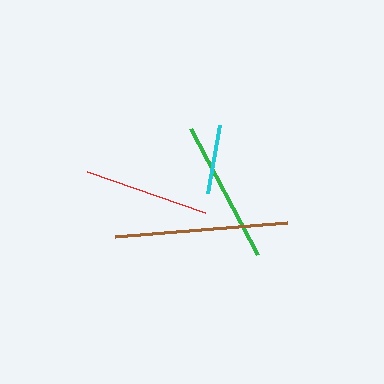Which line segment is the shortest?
The cyan line is the shortest at approximately 69 pixels.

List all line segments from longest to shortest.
From longest to shortest: brown, green, red, cyan.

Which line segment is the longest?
The brown line is the longest at approximately 173 pixels.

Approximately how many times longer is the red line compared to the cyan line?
The red line is approximately 1.8 times the length of the cyan line.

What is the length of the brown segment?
The brown segment is approximately 173 pixels long.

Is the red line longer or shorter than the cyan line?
The red line is longer than the cyan line.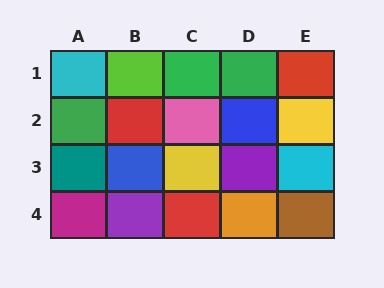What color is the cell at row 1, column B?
Lime.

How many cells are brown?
1 cell is brown.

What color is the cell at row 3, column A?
Teal.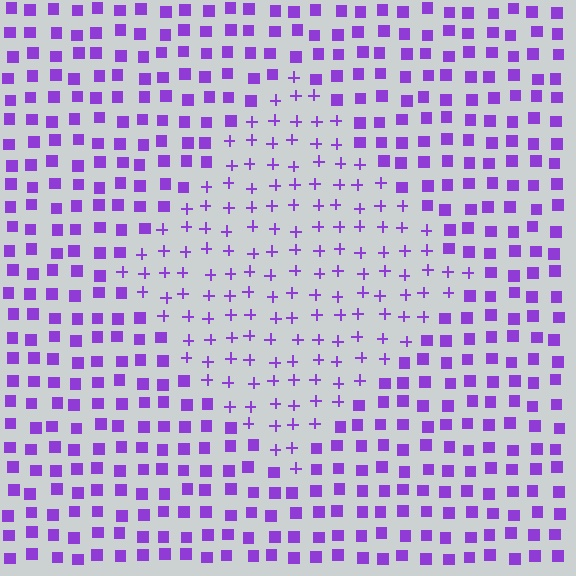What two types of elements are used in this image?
The image uses plus signs inside the diamond region and squares outside it.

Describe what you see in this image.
The image is filled with small purple elements arranged in a uniform grid. A diamond-shaped region contains plus signs, while the surrounding area contains squares. The boundary is defined purely by the change in element shape.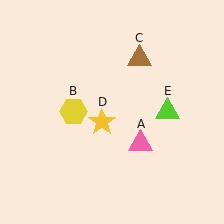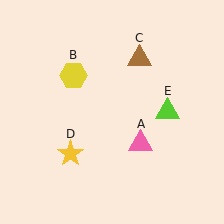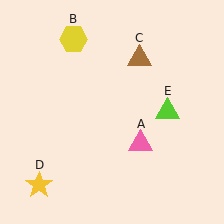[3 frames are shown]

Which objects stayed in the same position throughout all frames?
Pink triangle (object A) and brown triangle (object C) and lime triangle (object E) remained stationary.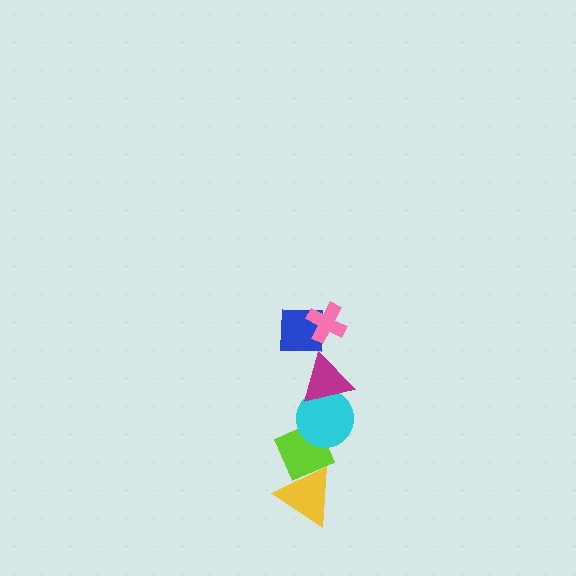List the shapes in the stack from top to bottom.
From top to bottom: the pink cross, the blue square, the magenta triangle, the cyan circle, the lime diamond, the yellow triangle.